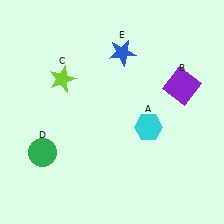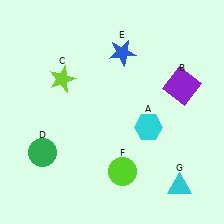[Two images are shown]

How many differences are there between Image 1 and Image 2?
There are 2 differences between the two images.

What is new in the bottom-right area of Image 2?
A lime circle (F) was added in the bottom-right area of Image 2.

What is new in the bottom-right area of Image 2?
A cyan triangle (G) was added in the bottom-right area of Image 2.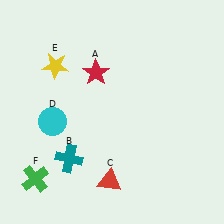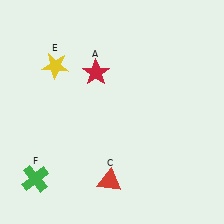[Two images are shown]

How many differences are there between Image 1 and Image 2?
There are 2 differences between the two images.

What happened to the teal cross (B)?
The teal cross (B) was removed in Image 2. It was in the bottom-left area of Image 1.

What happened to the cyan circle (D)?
The cyan circle (D) was removed in Image 2. It was in the bottom-left area of Image 1.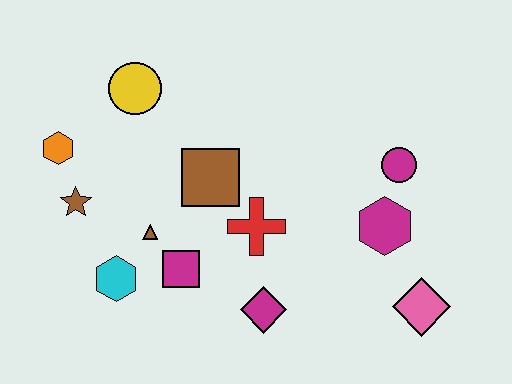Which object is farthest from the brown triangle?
The pink diamond is farthest from the brown triangle.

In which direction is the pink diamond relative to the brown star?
The pink diamond is to the right of the brown star.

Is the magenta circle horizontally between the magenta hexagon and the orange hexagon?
No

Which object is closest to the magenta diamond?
The red cross is closest to the magenta diamond.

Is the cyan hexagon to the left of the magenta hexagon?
Yes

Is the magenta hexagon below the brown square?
Yes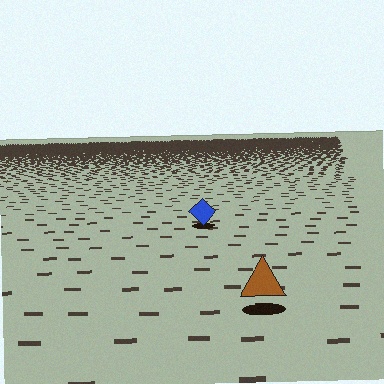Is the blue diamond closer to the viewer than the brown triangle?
No. The brown triangle is closer — you can tell from the texture gradient: the ground texture is coarser near it.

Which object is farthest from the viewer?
The blue diamond is farthest from the viewer. It appears smaller and the ground texture around it is denser.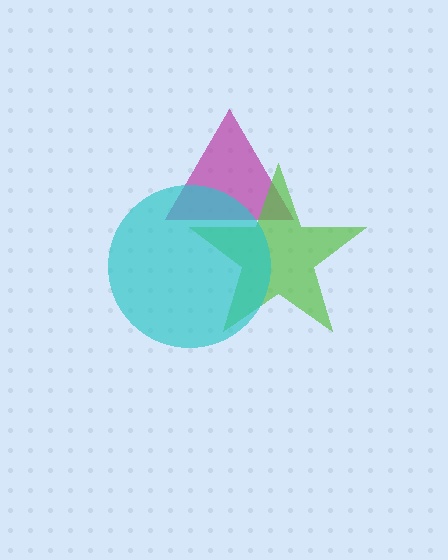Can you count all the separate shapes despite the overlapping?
Yes, there are 3 separate shapes.